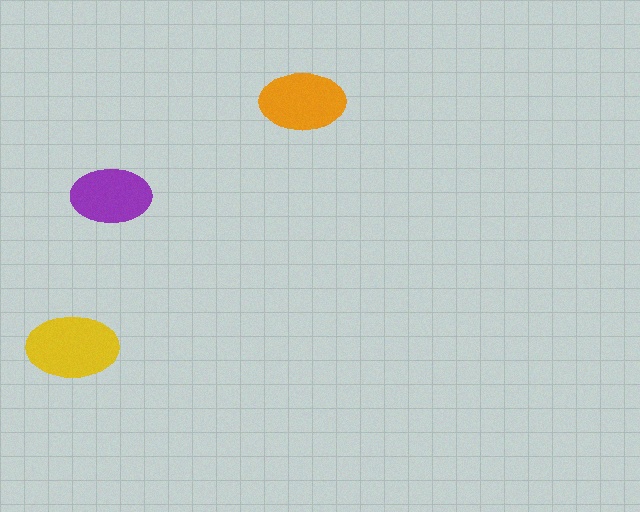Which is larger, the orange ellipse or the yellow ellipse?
The yellow one.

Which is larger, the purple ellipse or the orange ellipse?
The orange one.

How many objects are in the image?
There are 3 objects in the image.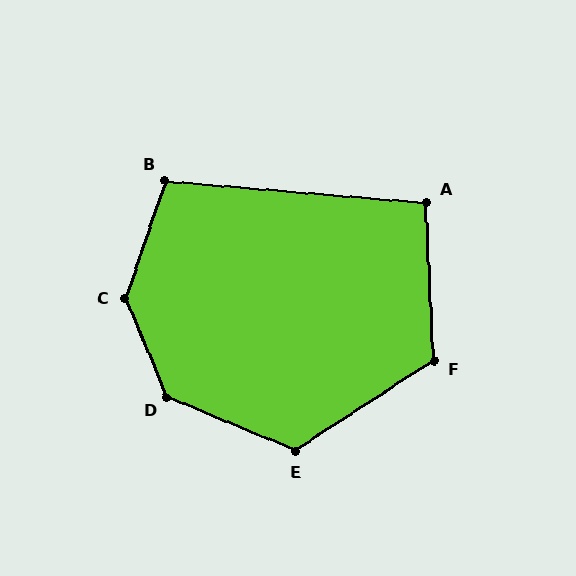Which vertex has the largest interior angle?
C, at approximately 138 degrees.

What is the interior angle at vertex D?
Approximately 135 degrees (obtuse).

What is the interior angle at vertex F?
Approximately 120 degrees (obtuse).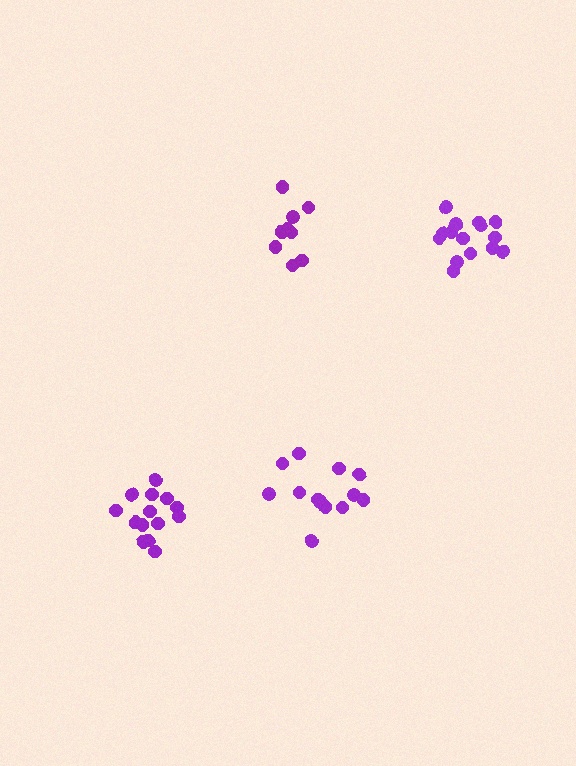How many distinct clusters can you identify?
There are 4 distinct clusters.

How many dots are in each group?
Group 1: 13 dots, Group 2: 10 dots, Group 3: 14 dots, Group 4: 16 dots (53 total).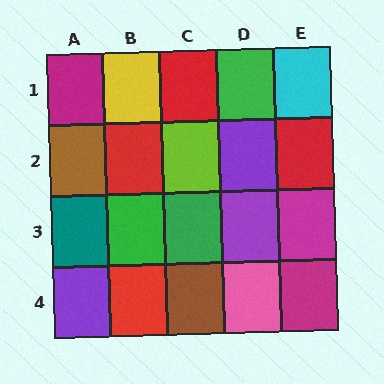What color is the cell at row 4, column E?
Magenta.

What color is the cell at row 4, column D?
Pink.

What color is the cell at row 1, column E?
Cyan.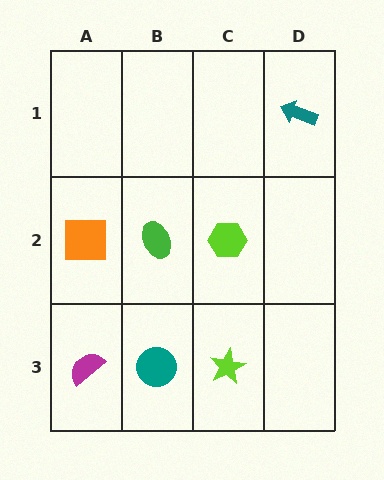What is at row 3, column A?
A magenta semicircle.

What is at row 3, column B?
A teal circle.